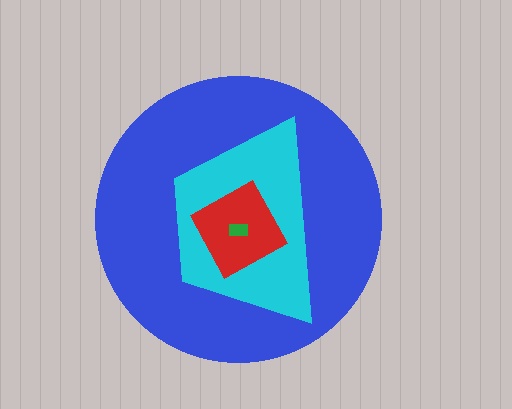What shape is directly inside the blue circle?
The cyan trapezoid.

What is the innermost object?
The green rectangle.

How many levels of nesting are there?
4.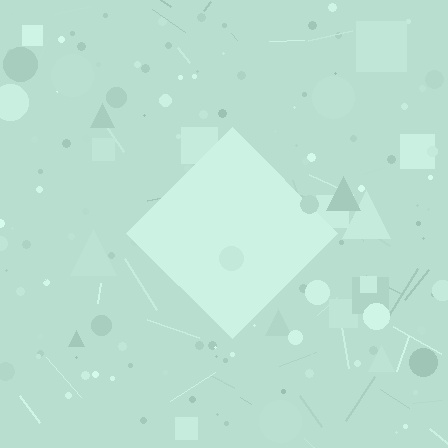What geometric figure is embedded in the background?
A diamond is embedded in the background.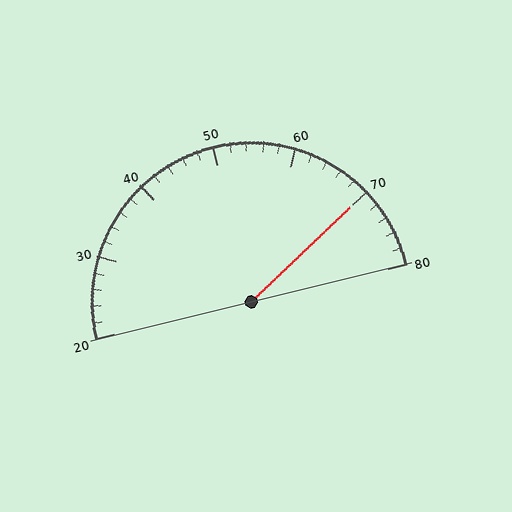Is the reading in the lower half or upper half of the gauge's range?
The reading is in the upper half of the range (20 to 80).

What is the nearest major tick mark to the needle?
The nearest major tick mark is 70.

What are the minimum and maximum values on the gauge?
The gauge ranges from 20 to 80.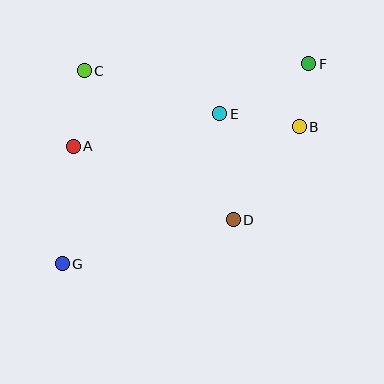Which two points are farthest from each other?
Points F and G are farthest from each other.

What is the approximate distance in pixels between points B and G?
The distance between B and G is approximately 274 pixels.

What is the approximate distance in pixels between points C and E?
The distance between C and E is approximately 142 pixels.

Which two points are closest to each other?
Points B and F are closest to each other.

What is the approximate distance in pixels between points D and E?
The distance between D and E is approximately 107 pixels.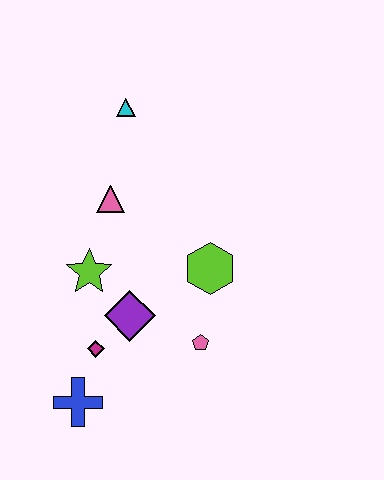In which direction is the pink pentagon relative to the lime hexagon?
The pink pentagon is below the lime hexagon.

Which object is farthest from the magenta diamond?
The cyan triangle is farthest from the magenta diamond.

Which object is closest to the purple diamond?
The magenta diamond is closest to the purple diamond.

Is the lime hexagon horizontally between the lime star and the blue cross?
No